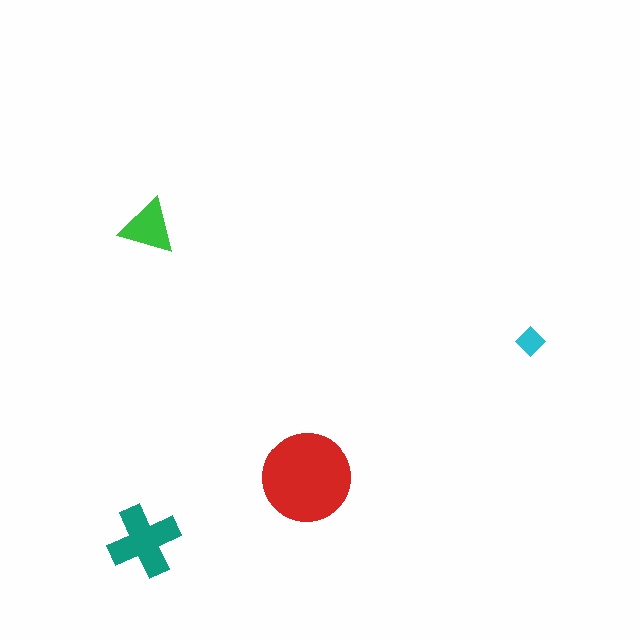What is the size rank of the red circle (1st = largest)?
1st.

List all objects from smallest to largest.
The cyan diamond, the green triangle, the teal cross, the red circle.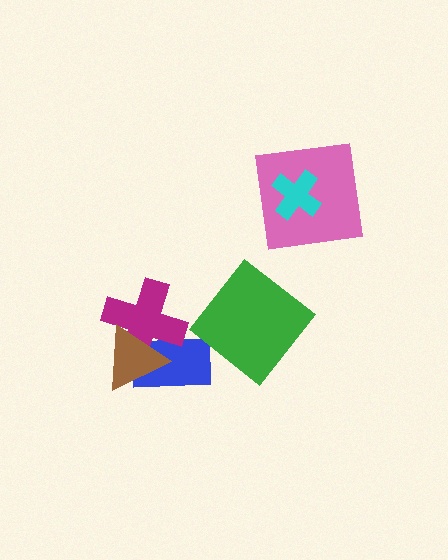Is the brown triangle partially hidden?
No, no other shape covers it.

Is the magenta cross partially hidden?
Yes, it is partially covered by another shape.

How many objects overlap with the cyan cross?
1 object overlaps with the cyan cross.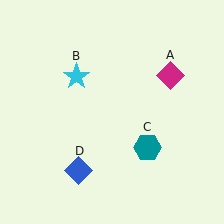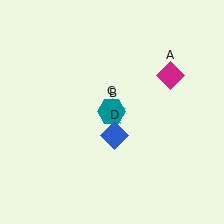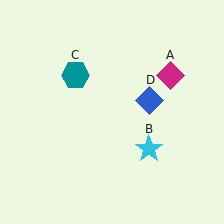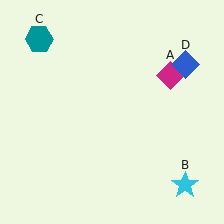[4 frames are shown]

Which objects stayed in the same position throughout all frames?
Magenta diamond (object A) remained stationary.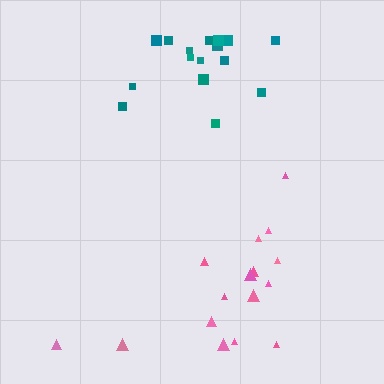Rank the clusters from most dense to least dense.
teal, pink.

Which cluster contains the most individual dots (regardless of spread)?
Teal (17).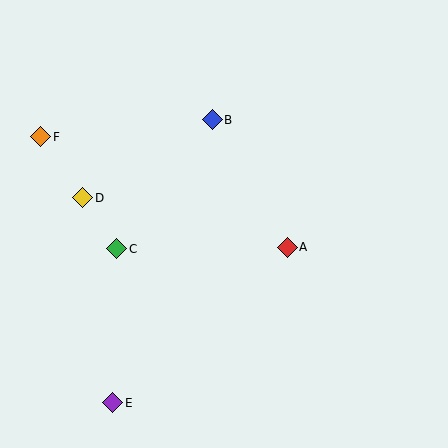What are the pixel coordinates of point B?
Point B is at (212, 120).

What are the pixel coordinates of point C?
Point C is at (117, 249).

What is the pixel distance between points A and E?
The distance between A and E is 234 pixels.